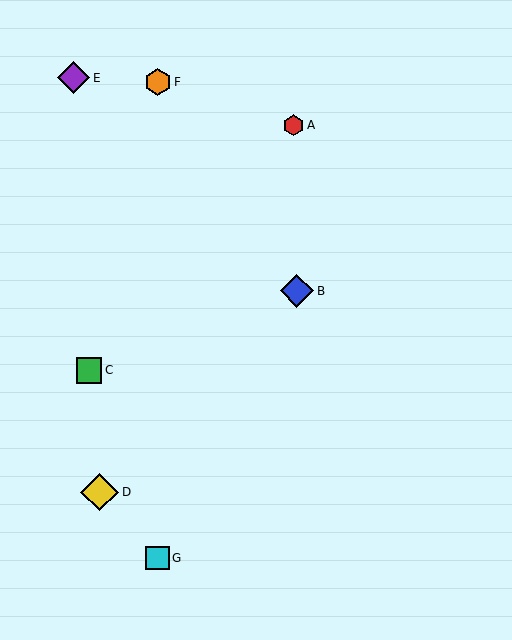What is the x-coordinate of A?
Object A is at x≈294.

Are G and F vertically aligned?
Yes, both are at x≈158.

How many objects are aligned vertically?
2 objects (F, G) are aligned vertically.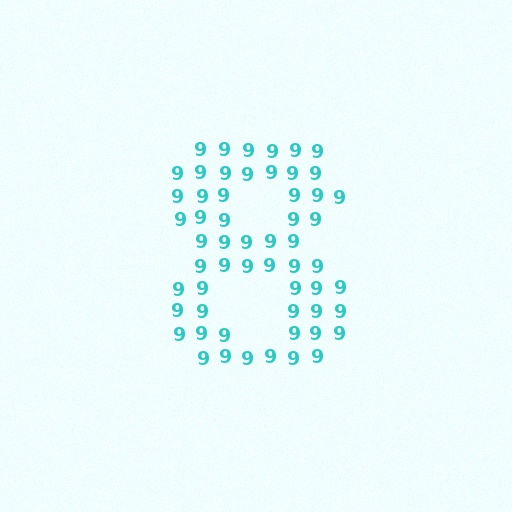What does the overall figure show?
The overall figure shows the digit 8.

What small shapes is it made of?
It is made of small digit 9's.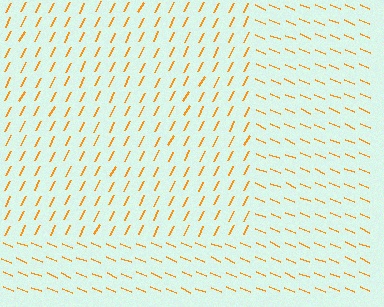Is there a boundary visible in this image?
Yes, there is a texture boundary formed by a change in line orientation.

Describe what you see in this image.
The image is filled with small orange line segments. A rectangle region in the image has lines oriented differently from the surrounding lines, creating a visible texture boundary.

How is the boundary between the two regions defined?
The boundary is defined purely by a change in line orientation (approximately 85 degrees difference). All lines are the same color and thickness.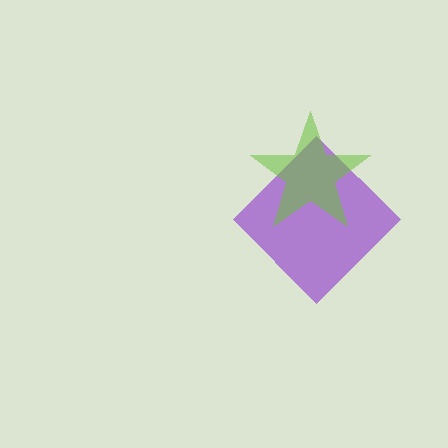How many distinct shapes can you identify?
There are 2 distinct shapes: a purple diamond, a lime star.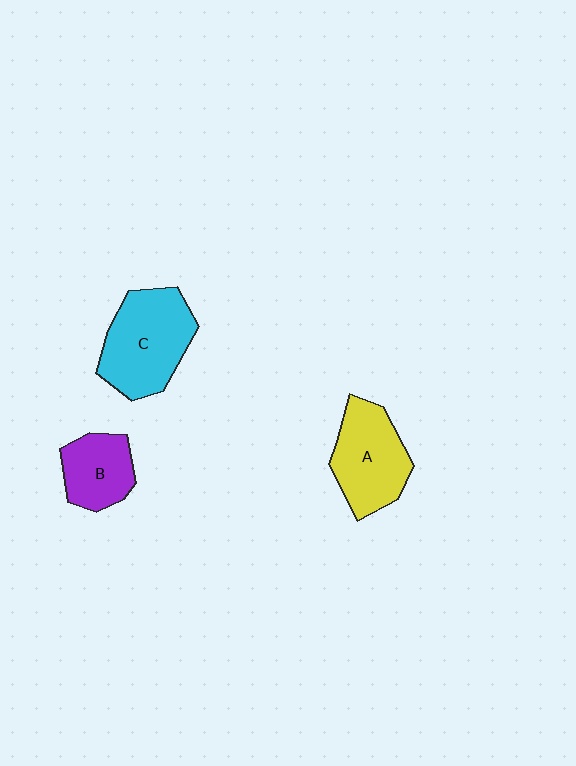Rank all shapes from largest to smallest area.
From largest to smallest: C (cyan), A (yellow), B (purple).